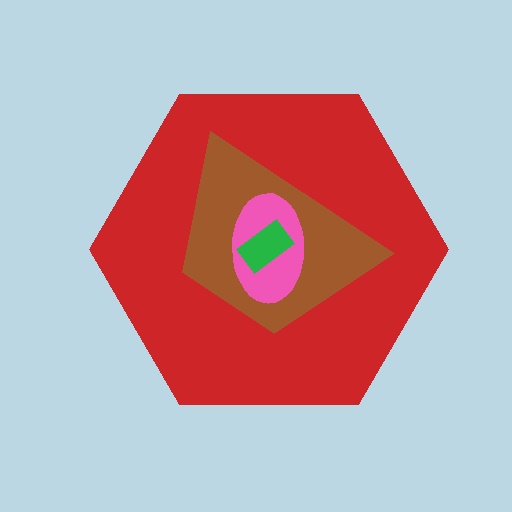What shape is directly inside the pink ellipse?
The green rectangle.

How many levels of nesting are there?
4.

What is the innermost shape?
The green rectangle.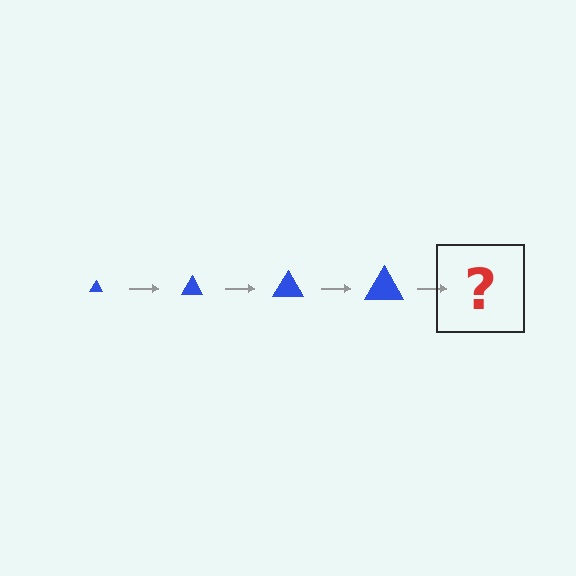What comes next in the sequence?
The next element should be a blue triangle, larger than the previous one.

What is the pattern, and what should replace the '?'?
The pattern is that the triangle gets progressively larger each step. The '?' should be a blue triangle, larger than the previous one.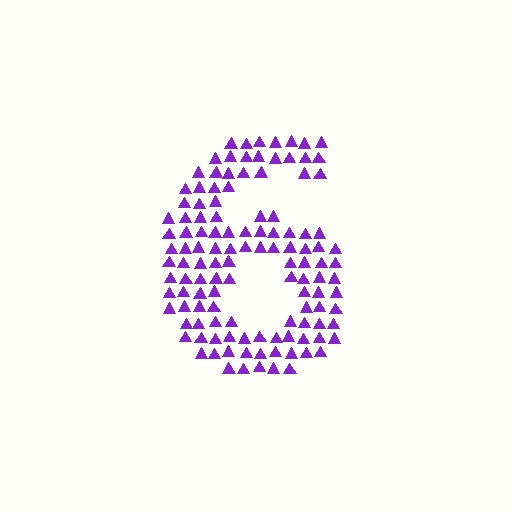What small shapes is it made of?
It is made of small triangles.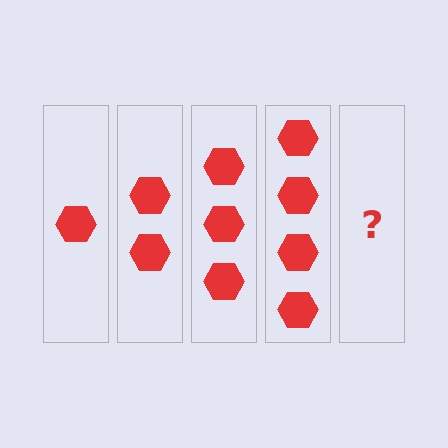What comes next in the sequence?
The next element should be 5 hexagons.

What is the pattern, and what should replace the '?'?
The pattern is that each step adds one more hexagon. The '?' should be 5 hexagons.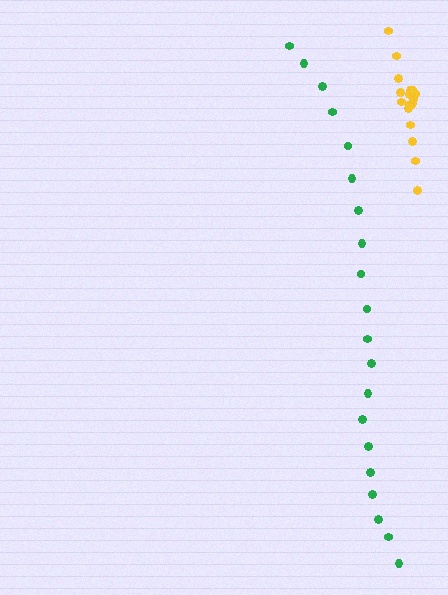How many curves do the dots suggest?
There are 2 distinct paths.